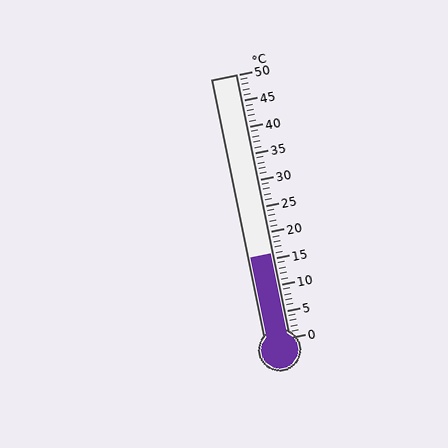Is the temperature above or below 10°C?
The temperature is above 10°C.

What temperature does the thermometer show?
The thermometer shows approximately 16°C.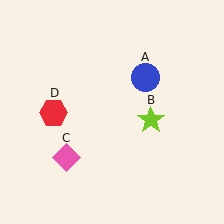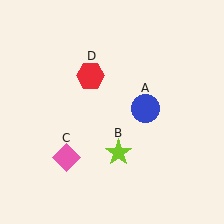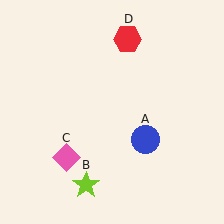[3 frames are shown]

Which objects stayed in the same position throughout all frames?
Pink diamond (object C) remained stationary.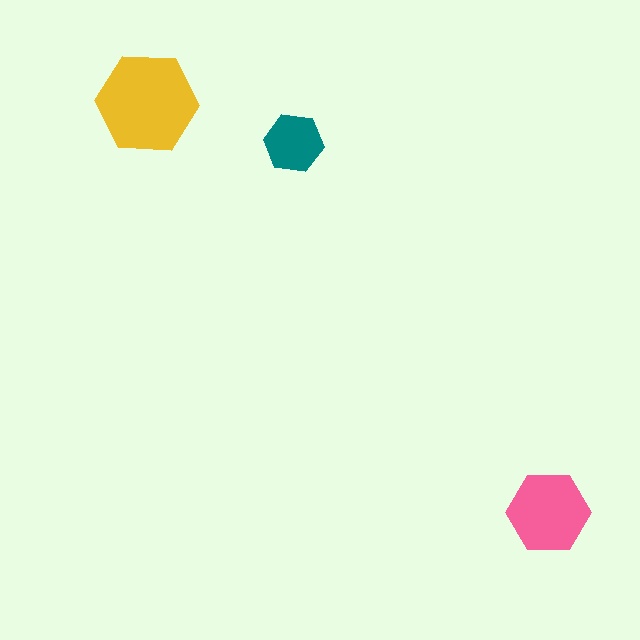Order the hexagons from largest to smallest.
the yellow one, the pink one, the teal one.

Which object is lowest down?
The pink hexagon is bottommost.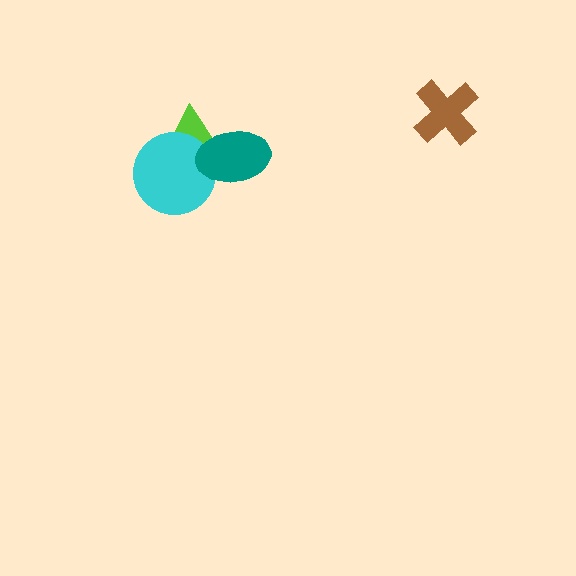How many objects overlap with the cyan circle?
2 objects overlap with the cyan circle.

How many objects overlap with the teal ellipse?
2 objects overlap with the teal ellipse.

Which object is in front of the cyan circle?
The teal ellipse is in front of the cyan circle.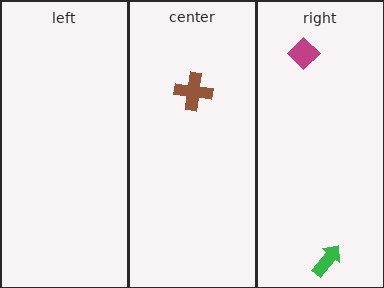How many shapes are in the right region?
2.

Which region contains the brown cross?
The center region.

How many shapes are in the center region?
1.